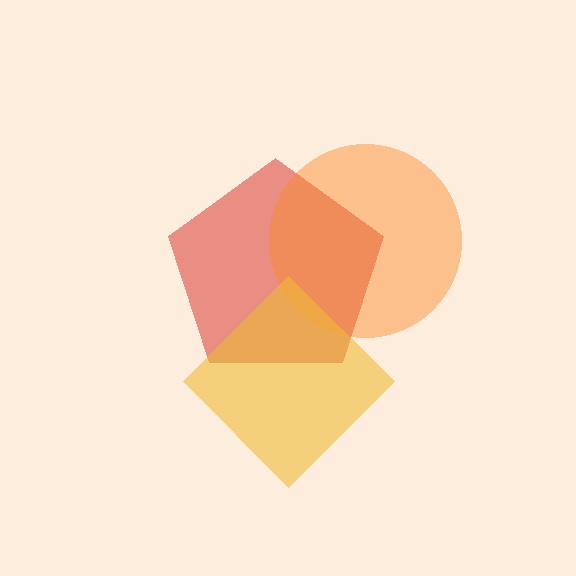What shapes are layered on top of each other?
The layered shapes are: a red pentagon, an orange circle, a yellow diamond.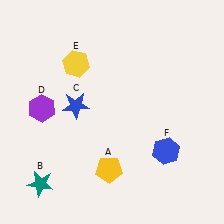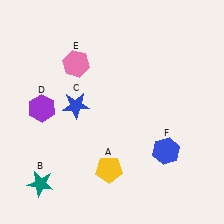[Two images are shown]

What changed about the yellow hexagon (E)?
In Image 1, E is yellow. In Image 2, it changed to pink.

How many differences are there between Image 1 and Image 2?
There is 1 difference between the two images.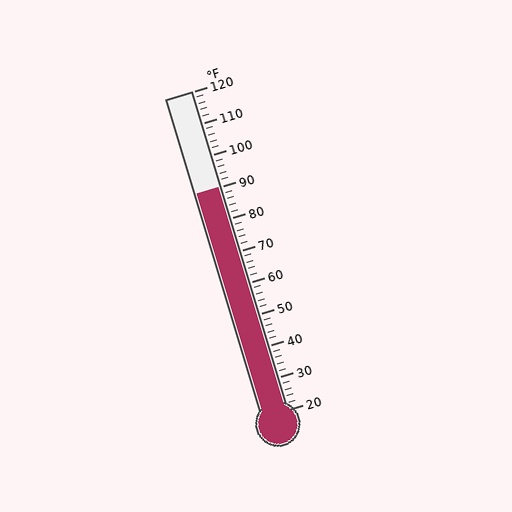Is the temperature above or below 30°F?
The temperature is above 30°F.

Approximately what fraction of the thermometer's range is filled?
The thermometer is filled to approximately 70% of its range.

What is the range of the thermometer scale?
The thermometer scale ranges from 20°F to 120°F.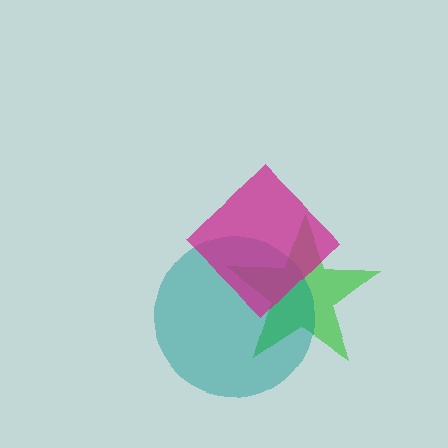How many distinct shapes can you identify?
There are 3 distinct shapes: a green star, a teal circle, a magenta diamond.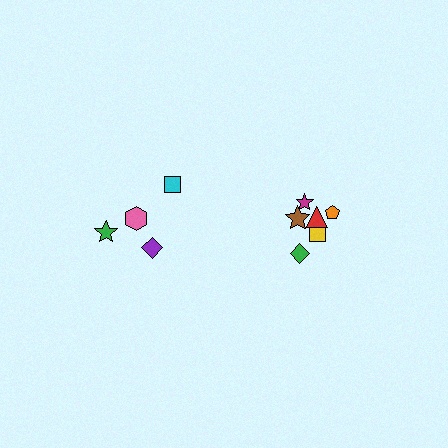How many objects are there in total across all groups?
There are 10 objects.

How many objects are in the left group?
There are 4 objects.